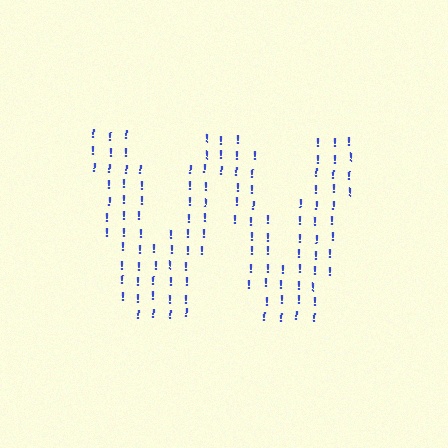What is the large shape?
The large shape is the letter W.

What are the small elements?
The small elements are exclamation marks.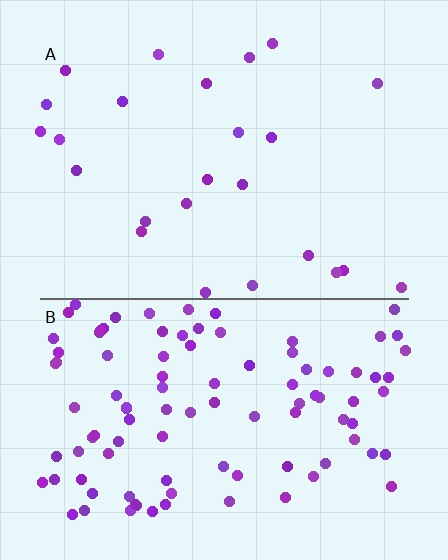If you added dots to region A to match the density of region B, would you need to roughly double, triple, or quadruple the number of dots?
Approximately quadruple.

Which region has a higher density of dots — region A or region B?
B (the bottom).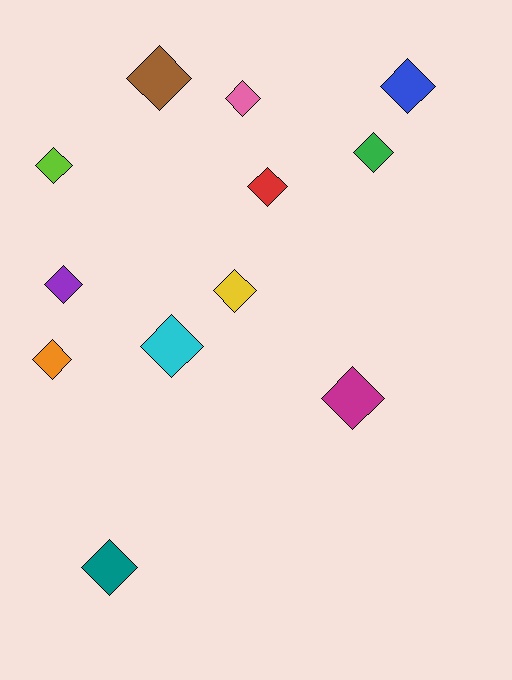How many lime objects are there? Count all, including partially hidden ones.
There is 1 lime object.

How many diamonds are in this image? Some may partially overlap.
There are 12 diamonds.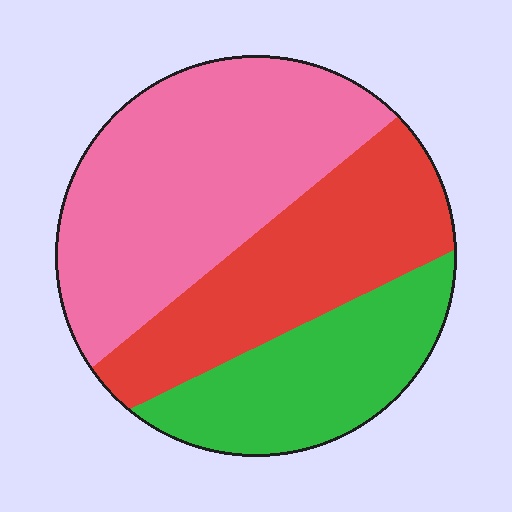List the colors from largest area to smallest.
From largest to smallest: pink, red, green.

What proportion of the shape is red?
Red covers roughly 30% of the shape.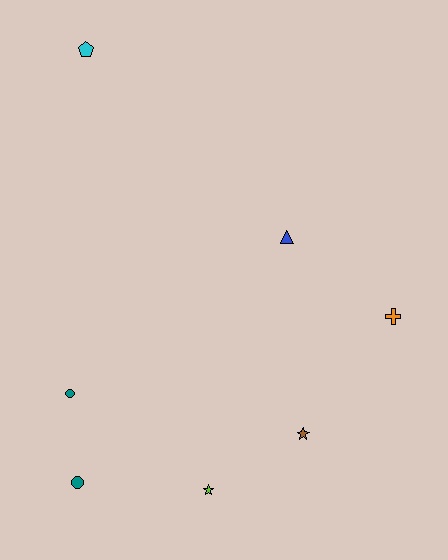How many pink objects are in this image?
There are no pink objects.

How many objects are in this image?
There are 7 objects.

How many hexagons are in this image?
There are no hexagons.